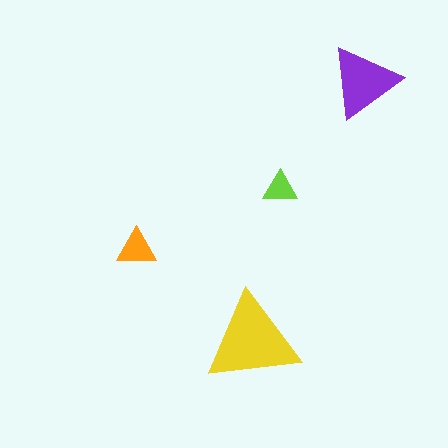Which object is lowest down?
The yellow triangle is bottommost.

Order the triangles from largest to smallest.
the yellow one, the purple one, the orange one, the lime one.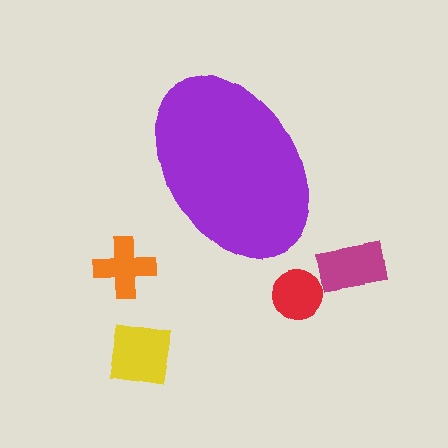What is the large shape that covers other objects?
A purple ellipse.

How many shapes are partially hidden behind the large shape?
0 shapes are partially hidden.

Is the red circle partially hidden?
No, the red circle is fully visible.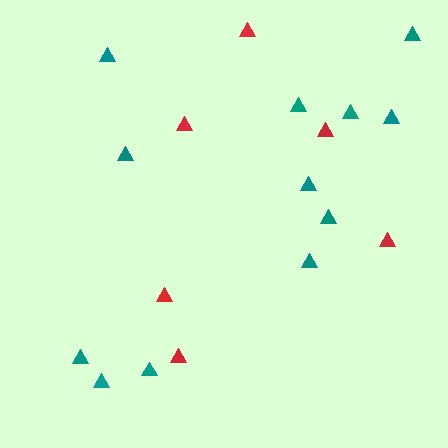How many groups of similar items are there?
There are 2 groups: one group of teal triangles (12) and one group of red triangles (6).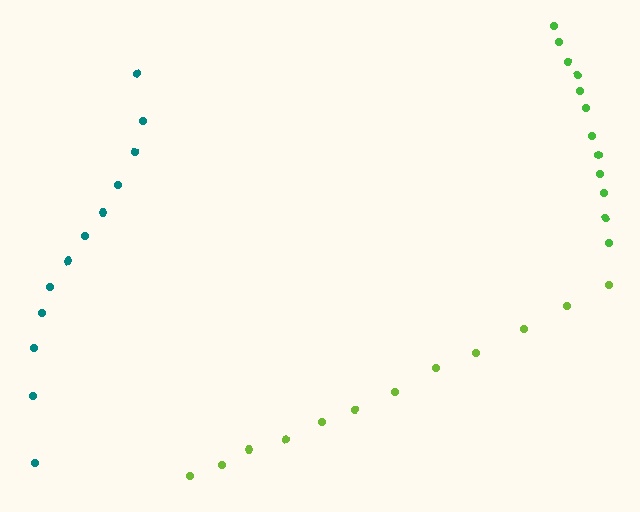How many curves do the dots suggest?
There are 3 distinct paths.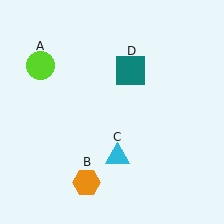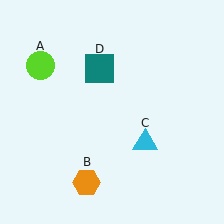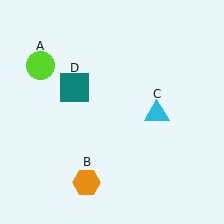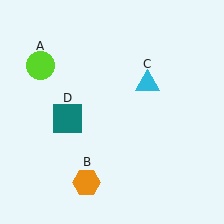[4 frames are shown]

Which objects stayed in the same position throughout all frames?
Lime circle (object A) and orange hexagon (object B) remained stationary.